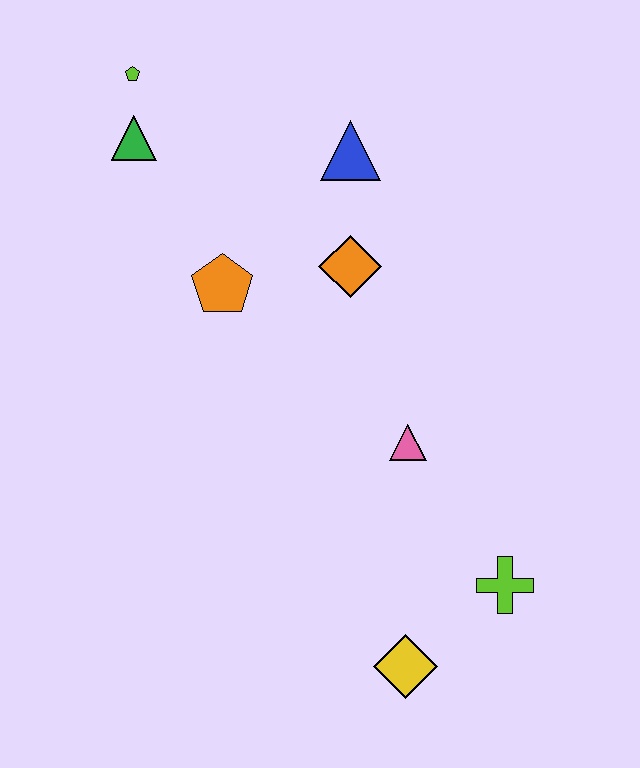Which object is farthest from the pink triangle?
The lime pentagon is farthest from the pink triangle.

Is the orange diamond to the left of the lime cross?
Yes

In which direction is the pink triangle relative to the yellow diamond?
The pink triangle is above the yellow diamond.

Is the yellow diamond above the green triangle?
No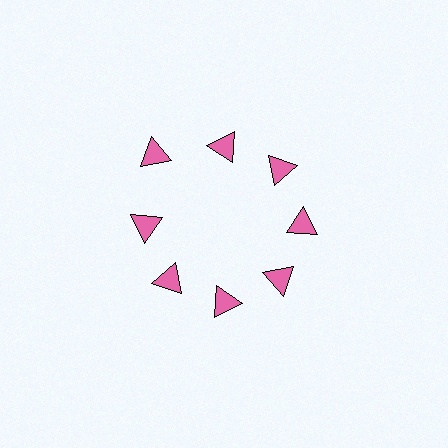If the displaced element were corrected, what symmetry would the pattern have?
It would have 8-fold rotational symmetry — the pattern would map onto itself every 45 degrees.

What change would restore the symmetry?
The symmetry would be restored by moving it inward, back onto the ring so that all 8 triangles sit at equal angles and equal distance from the center.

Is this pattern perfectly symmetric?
No. The 8 pink triangles are arranged in a ring, but one element near the 10 o'clock position is pushed outward from the center, breaking the 8-fold rotational symmetry.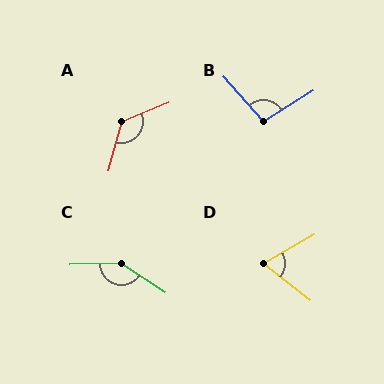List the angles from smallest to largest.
D (68°), B (100°), A (127°), C (145°).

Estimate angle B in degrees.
Approximately 100 degrees.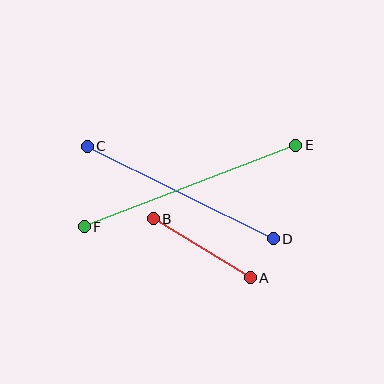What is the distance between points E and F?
The distance is approximately 227 pixels.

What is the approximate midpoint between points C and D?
The midpoint is at approximately (180, 192) pixels.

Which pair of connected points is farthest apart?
Points E and F are farthest apart.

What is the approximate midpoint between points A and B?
The midpoint is at approximately (202, 248) pixels.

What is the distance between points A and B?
The distance is approximately 114 pixels.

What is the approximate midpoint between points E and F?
The midpoint is at approximately (190, 186) pixels.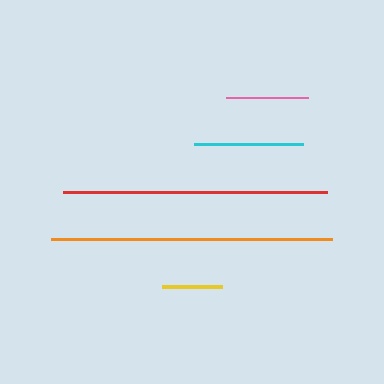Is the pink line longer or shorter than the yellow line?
The pink line is longer than the yellow line.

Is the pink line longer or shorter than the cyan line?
The cyan line is longer than the pink line.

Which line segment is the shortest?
The yellow line is the shortest at approximately 61 pixels.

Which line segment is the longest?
The orange line is the longest at approximately 281 pixels.